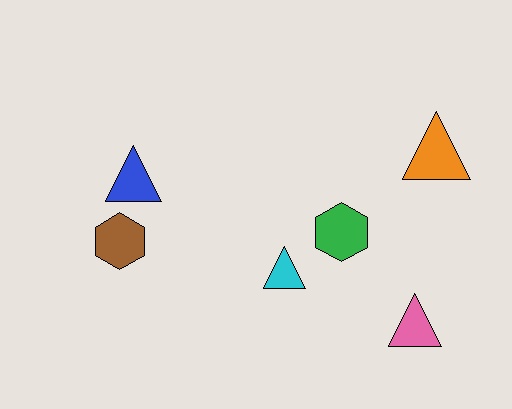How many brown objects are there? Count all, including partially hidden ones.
There is 1 brown object.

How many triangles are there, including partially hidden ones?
There are 4 triangles.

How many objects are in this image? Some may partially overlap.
There are 6 objects.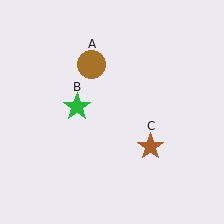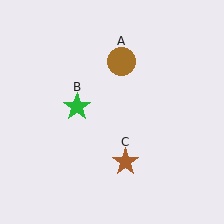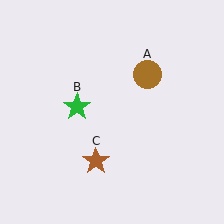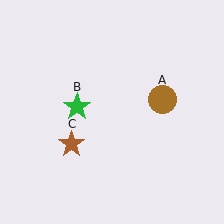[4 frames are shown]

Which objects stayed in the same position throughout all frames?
Green star (object B) remained stationary.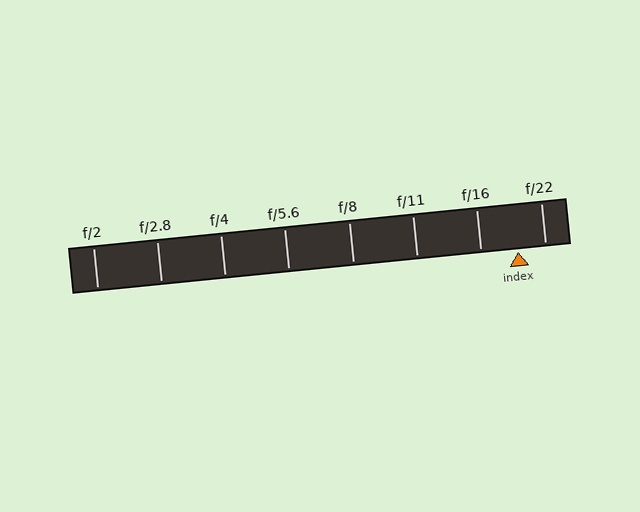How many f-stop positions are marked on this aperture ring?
There are 8 f-stop positions marked.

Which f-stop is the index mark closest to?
The index mark is closest to f/22.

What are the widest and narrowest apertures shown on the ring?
The widest aperture shown is f/2 and the narrowest is f/22.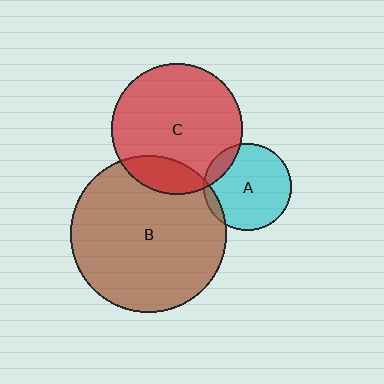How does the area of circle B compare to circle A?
Approximately 3.2 times.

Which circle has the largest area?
Circle B (brown).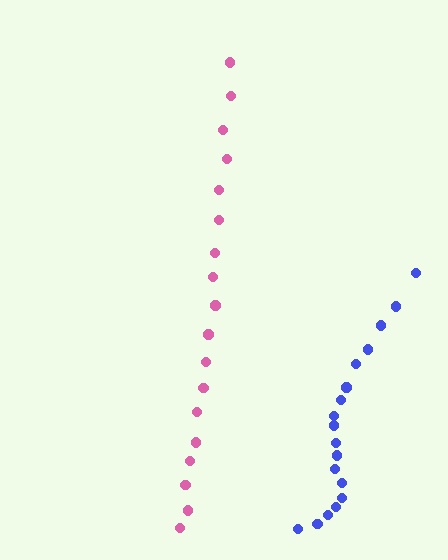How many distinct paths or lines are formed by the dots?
There are 2 distinct paths.